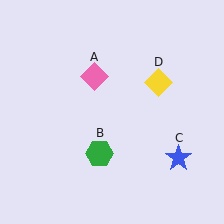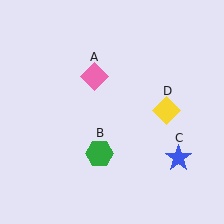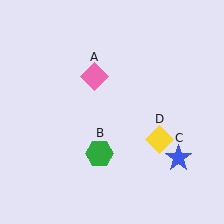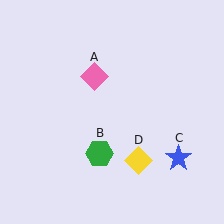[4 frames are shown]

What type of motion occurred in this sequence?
The yellow diamond (object D) rotated clockwise around the center of the scene.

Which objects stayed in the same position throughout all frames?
Pink diamond (object A) and green hexagon (object B) and blue star (object C) remained stationary.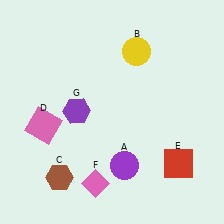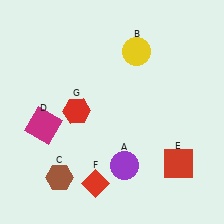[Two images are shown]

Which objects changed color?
D changed from pink to magenta. F changed from pink to red. G changed from purple to red.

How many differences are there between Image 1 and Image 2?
There are 3 differences between the two images.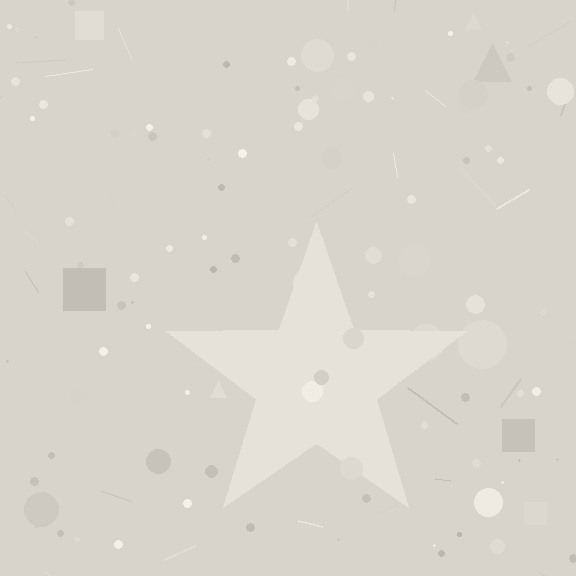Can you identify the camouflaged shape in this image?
The camouflaged shape is a star.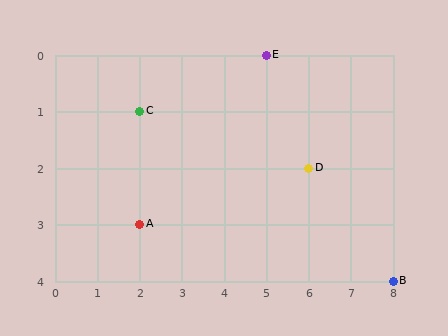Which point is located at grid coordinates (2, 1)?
Point C is at (2, 1).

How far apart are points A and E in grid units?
Points A and E are 3 columns and 3 rows apart (about 4.2 grid units diagonally).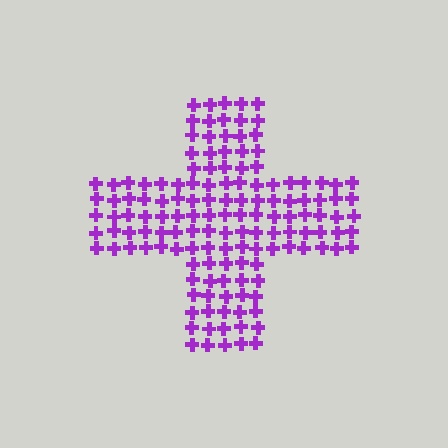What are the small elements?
The small elements are crosses.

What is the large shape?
The large shape is a cross.